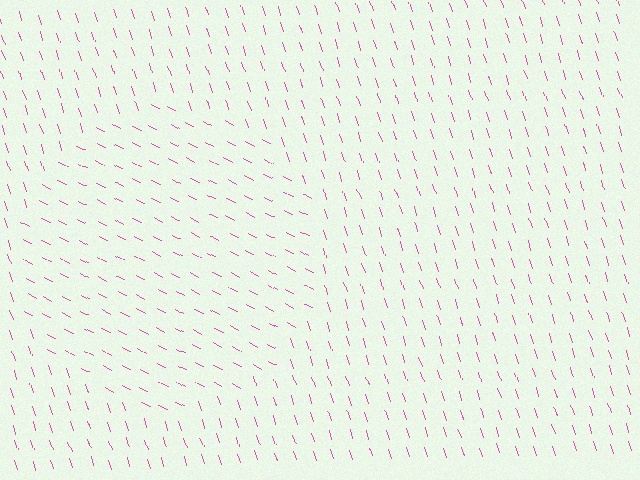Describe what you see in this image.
The image is filled with small pink line segments. A circle region in the image has lines oriented differently from the surrounding lines, creating a visible texture boundary.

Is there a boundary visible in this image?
Yes, there is a texture boundary formed by a change in line orientation.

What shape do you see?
I see a circle.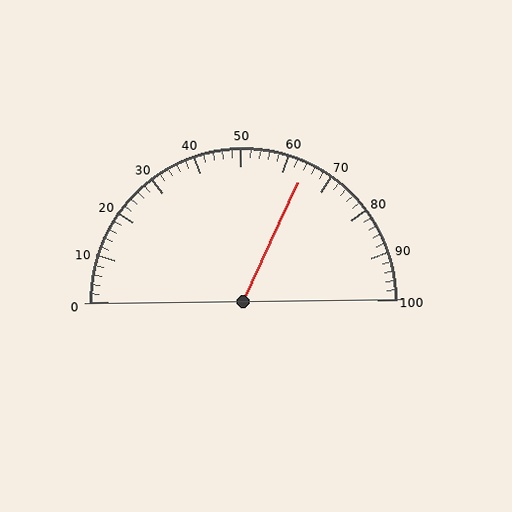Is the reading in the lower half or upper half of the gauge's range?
The reading is in the upper half of the range (0 to 100).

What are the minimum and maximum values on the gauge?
The gauge ranges from 0 to 100.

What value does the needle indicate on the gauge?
The needle indicates approximately 64.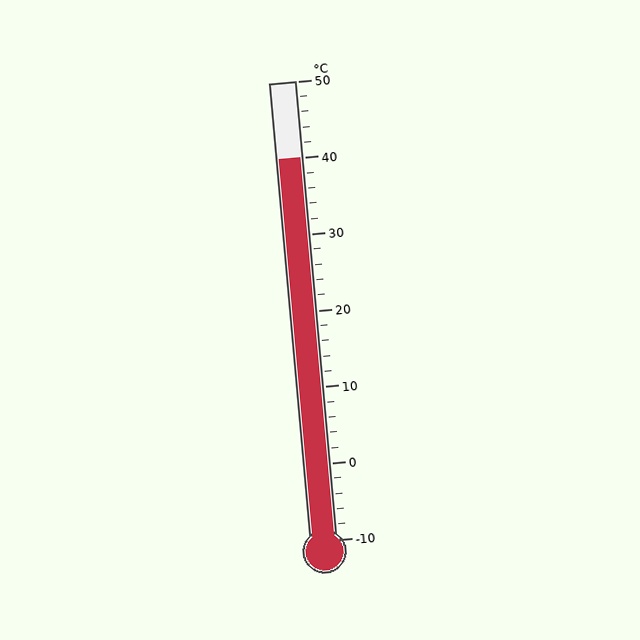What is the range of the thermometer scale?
The thermometer scale ranges from -10°C to 50°C.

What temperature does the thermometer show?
The thermometer shows approximately 40°C.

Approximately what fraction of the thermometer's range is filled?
The thermometer is filled to approximately 85% of its range.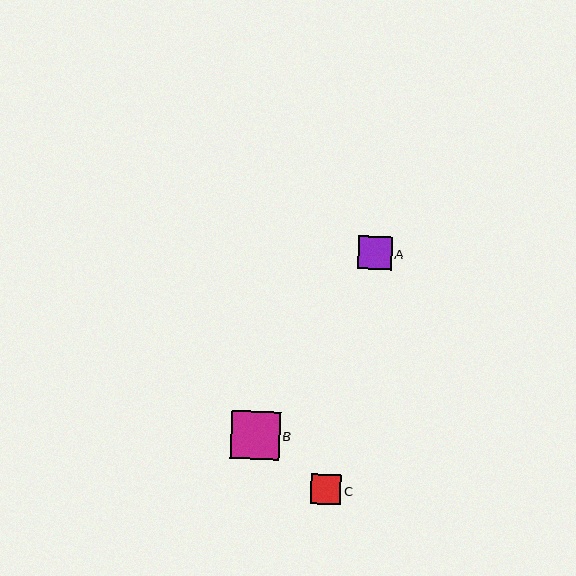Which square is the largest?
Square B is the largest with a size of approximately 49 pixels.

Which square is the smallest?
Square C is the smallest with a size of approximately 30 pixels.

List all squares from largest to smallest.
From largest to smallest: B, A, C.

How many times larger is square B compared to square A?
Square B is approximately 1.4 times the size of square A.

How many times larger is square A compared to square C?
Square A is approximately 1.1 times the size of square C.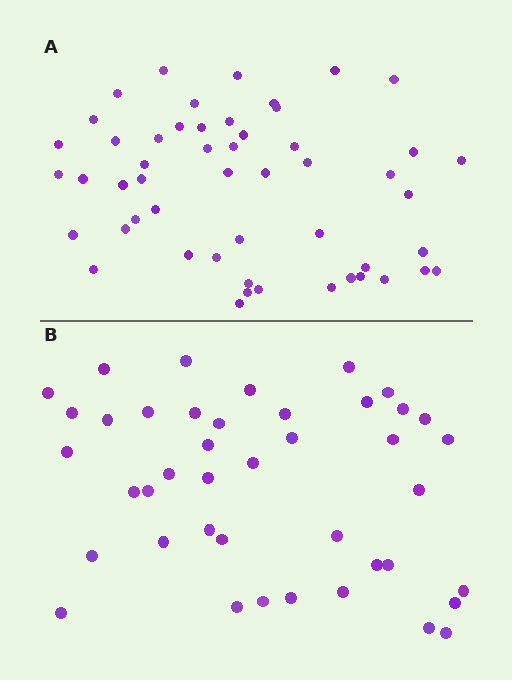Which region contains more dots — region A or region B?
Region A (the top region) has more dots.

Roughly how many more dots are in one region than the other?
Region A has roughly 10 or so more dots than region B.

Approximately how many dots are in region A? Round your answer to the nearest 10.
About 50 dots. (The exact count is 52, which rounds to 50.)